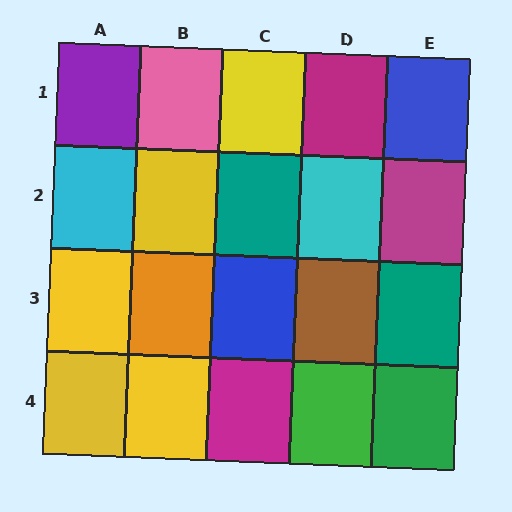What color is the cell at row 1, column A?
Purple.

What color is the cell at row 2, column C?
Teal.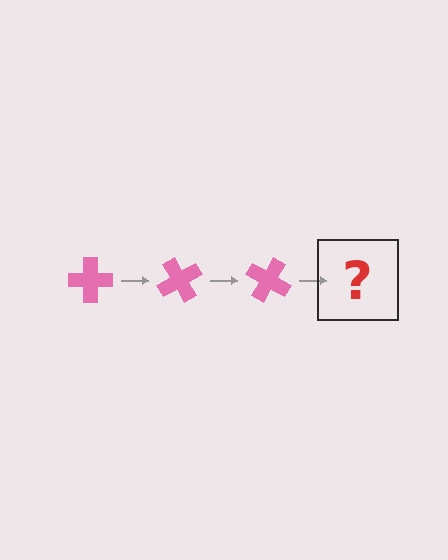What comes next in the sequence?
The next element should be a pink cross rotated 180 degrees.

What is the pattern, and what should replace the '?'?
The pattern is that the cross rotates 60 degrees each step. The '?' should be a pink cross rotated 180 degrees.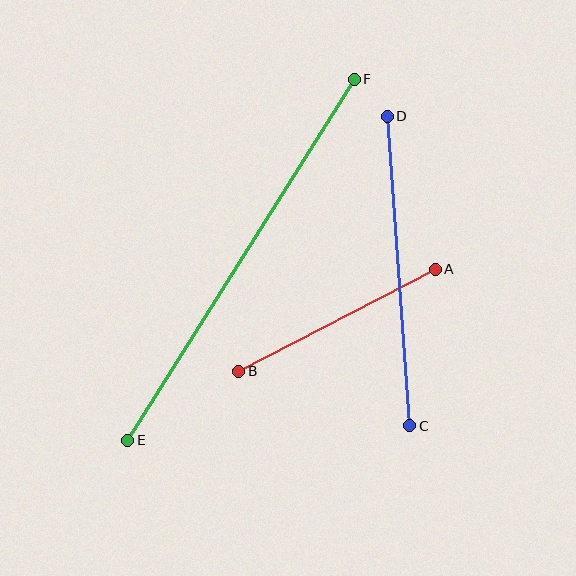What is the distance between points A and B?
The distance is approximately 221 pixels.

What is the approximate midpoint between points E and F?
The midpoint is at approximately (241, 260) pixels.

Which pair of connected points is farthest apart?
Points E and F are farthest apart.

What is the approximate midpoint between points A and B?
The midpoint is at approximately (337, 320) pixels.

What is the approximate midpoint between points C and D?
The midpoint is at approximately (398, 271) pixels.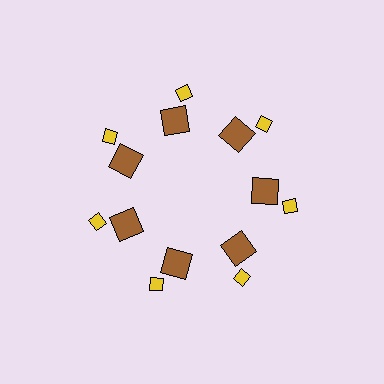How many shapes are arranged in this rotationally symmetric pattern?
There are 14 shapes, arranged in 7 groups of 2.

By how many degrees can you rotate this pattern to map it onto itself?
The pattern maps onto itself every 51 degrees of rotation.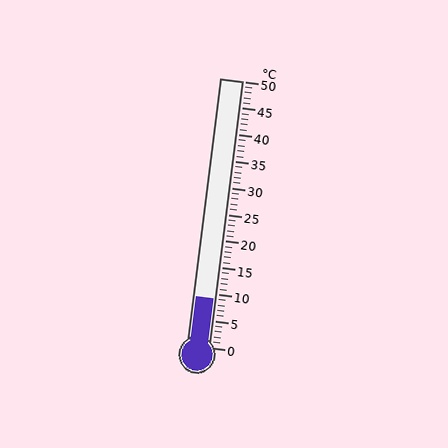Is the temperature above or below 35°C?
The temperature is below 35°C.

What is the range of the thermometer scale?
The thermometer scale ranges from 0°C to 50°C.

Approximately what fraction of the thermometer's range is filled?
The thermometer is filled to approximately 20% of its range.